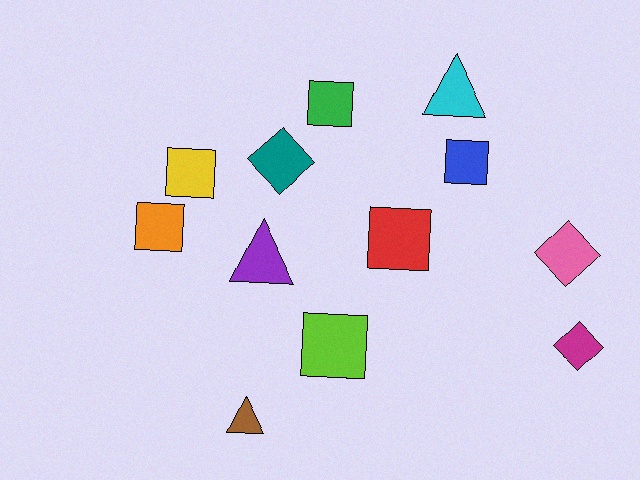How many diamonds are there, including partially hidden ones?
There are 3 diamonds.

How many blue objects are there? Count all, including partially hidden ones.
There is 1 blue object.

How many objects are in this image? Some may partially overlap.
There are 12 objects.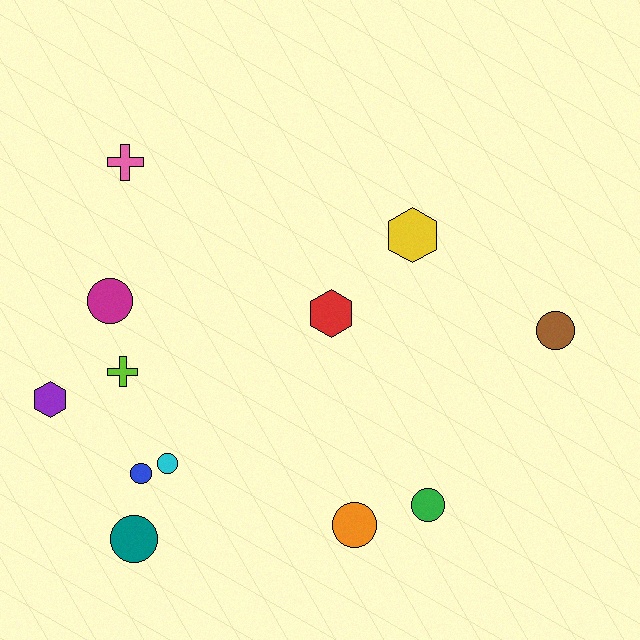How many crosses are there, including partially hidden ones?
There are 2 crosses.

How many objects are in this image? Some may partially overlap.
There are 12 objects.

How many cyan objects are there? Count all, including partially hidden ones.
There is 1 cyan object.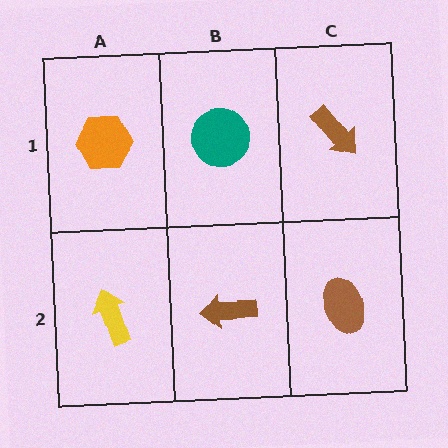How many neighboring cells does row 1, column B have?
3.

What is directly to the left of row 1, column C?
A teal circle.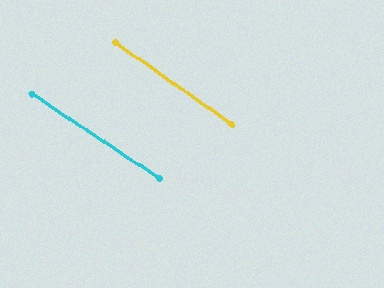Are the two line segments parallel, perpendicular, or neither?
Parallel — their directions differ by only 1.8°.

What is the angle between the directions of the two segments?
Approximately 2 degrees.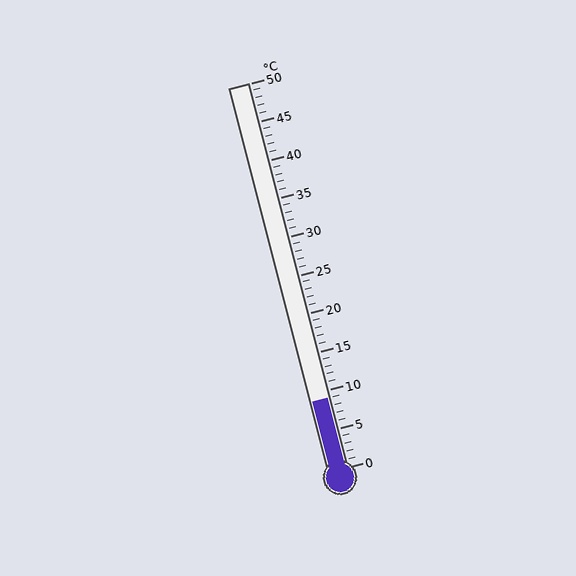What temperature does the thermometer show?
The thermometer shows approximately 9°C.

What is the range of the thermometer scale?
The thermometer scale ranges from 0°C to 50°C.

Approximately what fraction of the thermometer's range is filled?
The thermometer is filled to approximately 20% of its range.